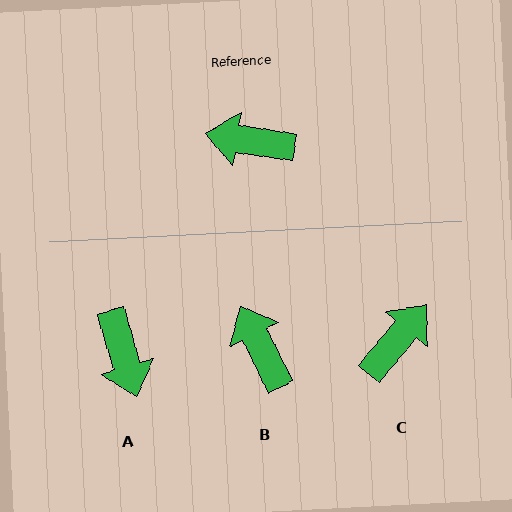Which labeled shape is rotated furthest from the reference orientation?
C, about 122 degrees away.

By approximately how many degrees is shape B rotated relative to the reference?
Approximately 55 degrees clockwise.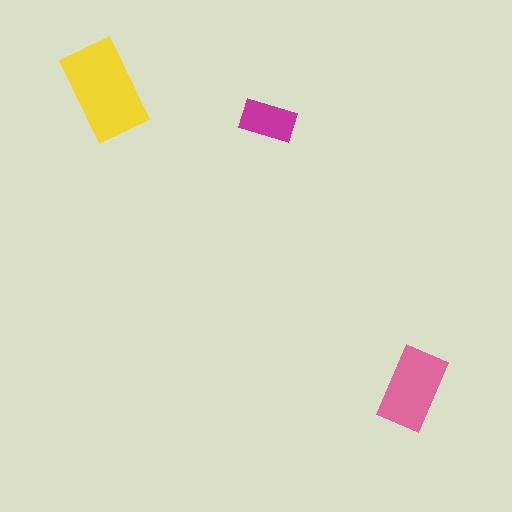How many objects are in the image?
There are 3 objects in the image.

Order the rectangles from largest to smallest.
the yellow one, the pink one, the magenta one.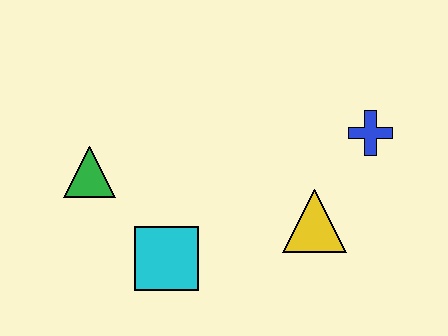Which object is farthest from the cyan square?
The blue cross is farthest from the cyan square.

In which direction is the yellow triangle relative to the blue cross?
The yellow triangle is below the blue cross.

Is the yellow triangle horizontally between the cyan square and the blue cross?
Yes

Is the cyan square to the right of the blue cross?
No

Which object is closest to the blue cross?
The yellow triangle is closest to the blue cross.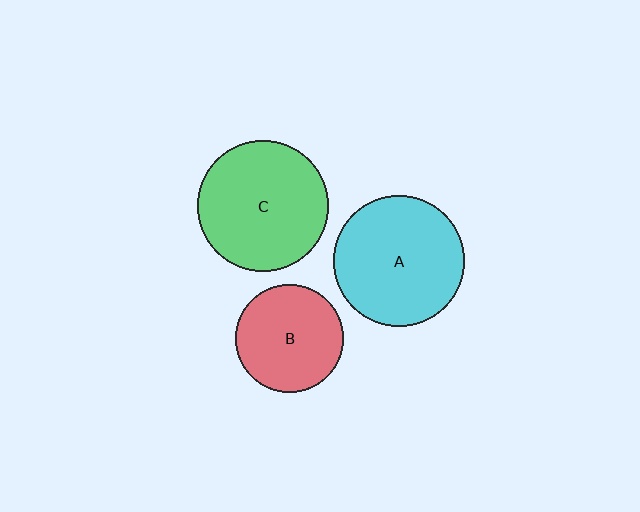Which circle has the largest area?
Circle A (cyan).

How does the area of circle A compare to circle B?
Approximately 1.5 times.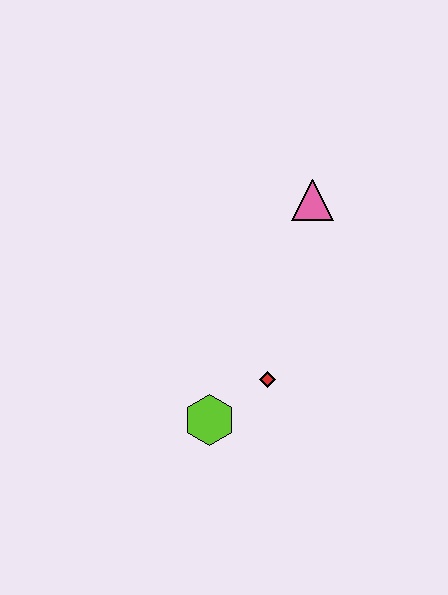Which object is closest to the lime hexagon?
The red diamond is closest to the lime hexagon.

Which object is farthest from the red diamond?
The pink triangle is farthest from the red diamond.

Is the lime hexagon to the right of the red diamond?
No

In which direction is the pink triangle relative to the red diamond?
The pink triangle is above the red diamond.